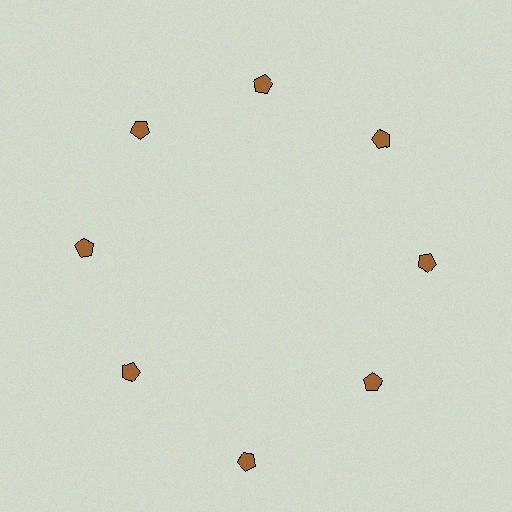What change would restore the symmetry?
The symmetry would be restored by moving it inward, back onto the ring so that all 8 pentagons sit at equal angles and equal distance from the center.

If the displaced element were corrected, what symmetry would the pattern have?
It would have 8-fold rotational symmetry — the pattern would map onto itself every 45 degrees.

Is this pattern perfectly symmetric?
No. The 8 brown pentagons are arranged in a ring, but one element near the 6 o'clock position is pushed outward from the center, breaking the 8-fold rotational symmetry.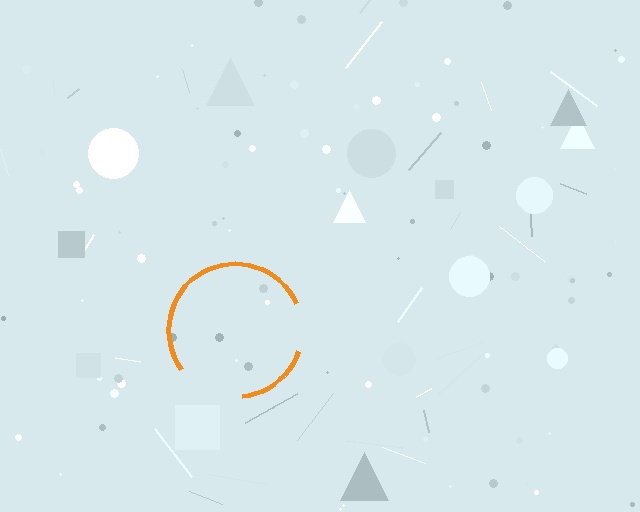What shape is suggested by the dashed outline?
The dashed outline suggests a circle.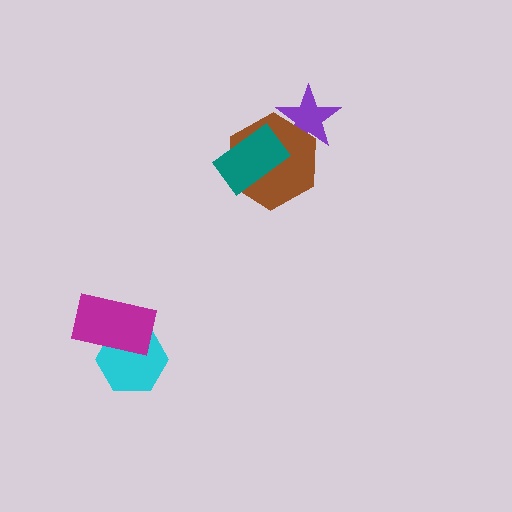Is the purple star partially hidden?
Yes, it is partially covered by another shape.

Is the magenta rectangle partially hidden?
No, no other shape covers it.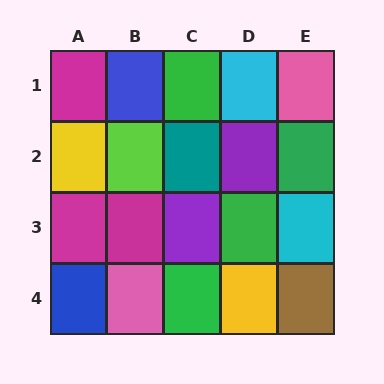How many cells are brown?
1 cell is brown.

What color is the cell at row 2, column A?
Yellow.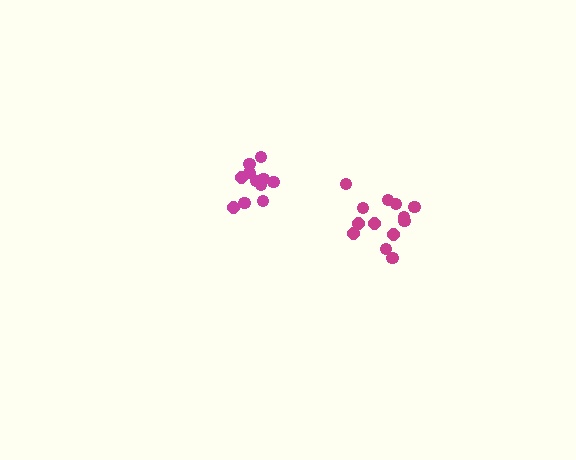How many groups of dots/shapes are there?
There are 2 groups.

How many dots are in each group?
Group 1: 11 dots, Group 2: 13 dots (24 total).